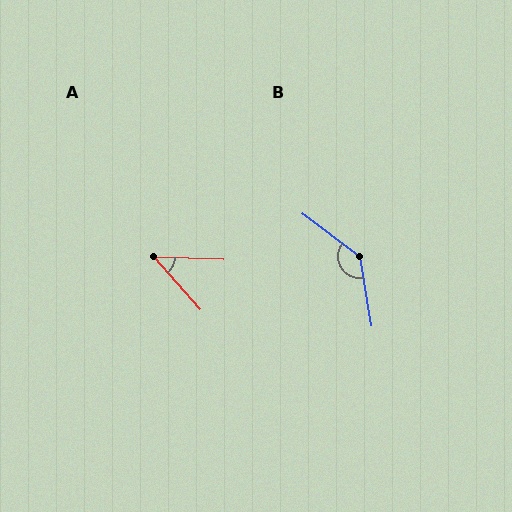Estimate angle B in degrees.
Approximately 136 degrees.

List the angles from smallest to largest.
A (46°), B (136°).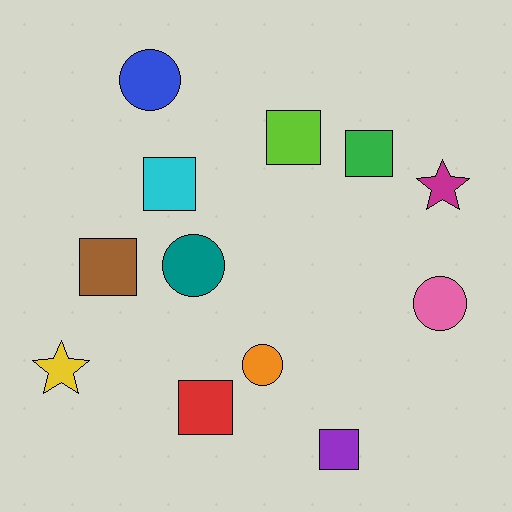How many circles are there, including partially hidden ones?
There are 4 circles.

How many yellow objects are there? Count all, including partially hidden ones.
There is 1 yellow object.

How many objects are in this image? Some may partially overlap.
There are 12 objects.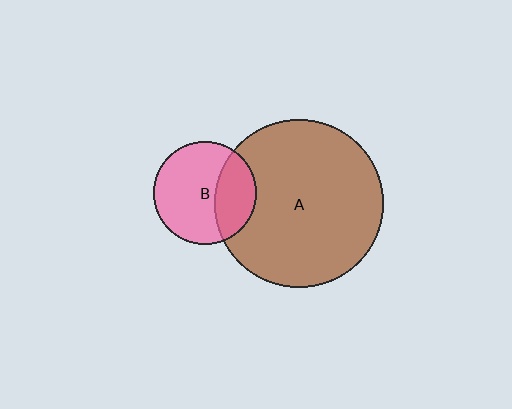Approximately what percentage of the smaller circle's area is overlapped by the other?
Approximately 30%.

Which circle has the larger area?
Circle A (brown).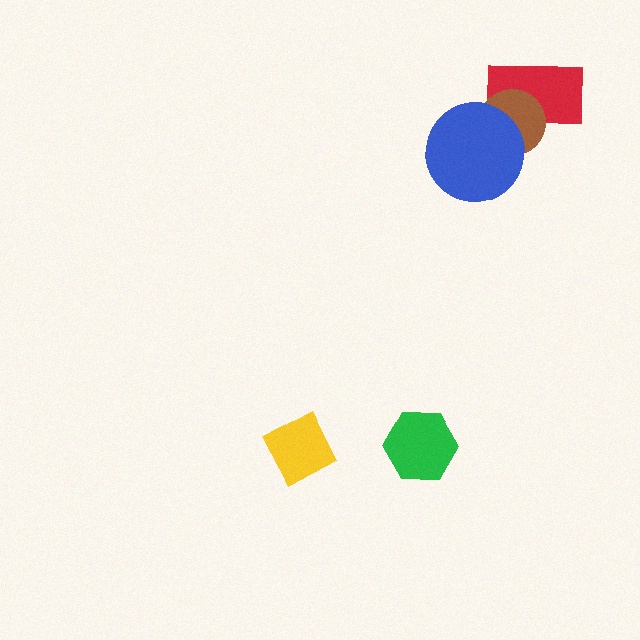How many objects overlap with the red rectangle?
2 objects overlap with the red rectangle.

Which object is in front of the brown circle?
The blue circle is in front of the brown circle.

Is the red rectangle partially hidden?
Yes, it is partially covered by another shape.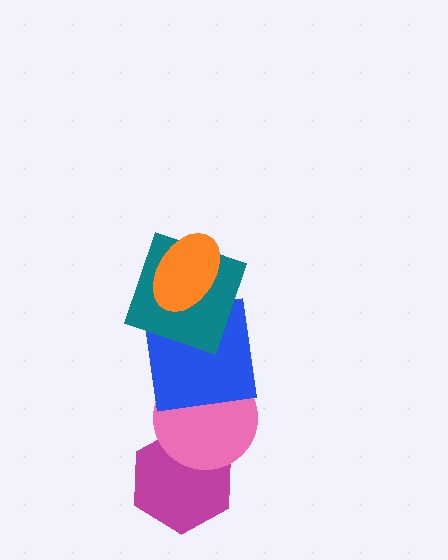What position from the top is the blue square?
The blue square is 3rd from the top.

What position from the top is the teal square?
The teal square is 2nd from the top.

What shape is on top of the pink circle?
The blue square is on top of the pink circle.